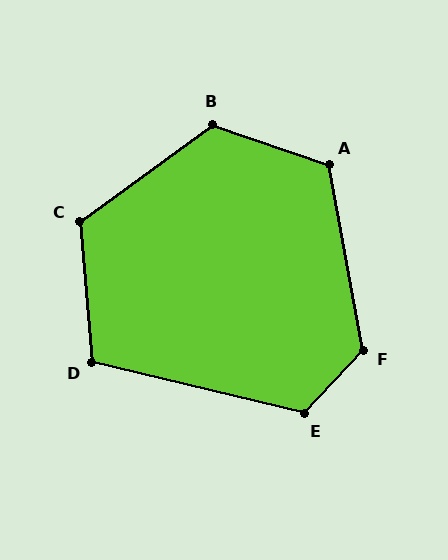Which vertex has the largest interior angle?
F, at approximately 127 degrees.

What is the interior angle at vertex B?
Approximately 125 degrees (obtuse).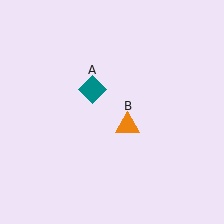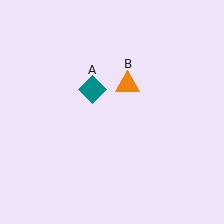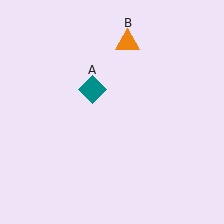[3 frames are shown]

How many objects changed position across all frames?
1 object changed position: orange triangle (object B).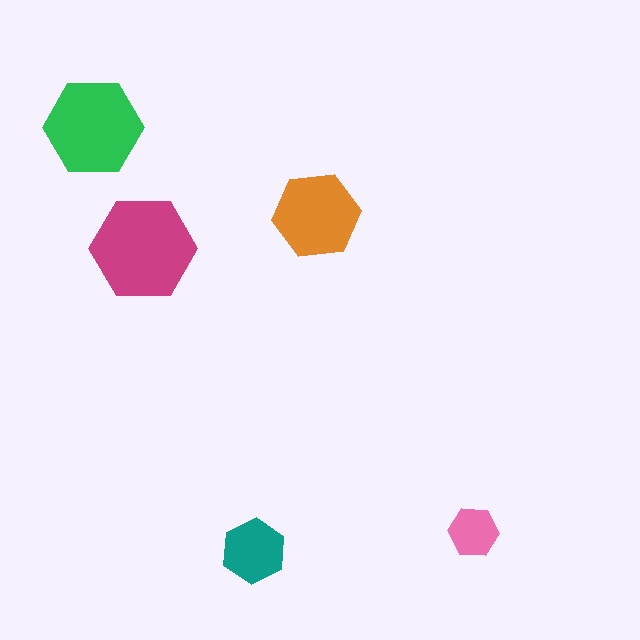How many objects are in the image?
There are 5 objects in the image.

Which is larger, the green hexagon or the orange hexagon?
The green one.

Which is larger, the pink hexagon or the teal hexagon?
The teal one.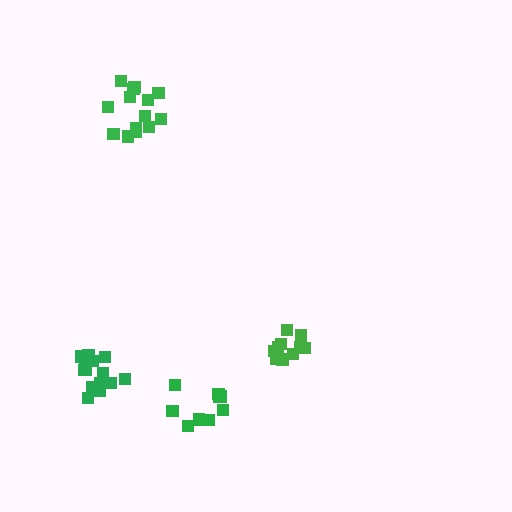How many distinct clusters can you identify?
There are 4 distinct clusters.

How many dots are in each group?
Group 1: 9 dots, Group 2: 10 dots, Group 3: 15 dots, Group 4: 14 dots (48 total).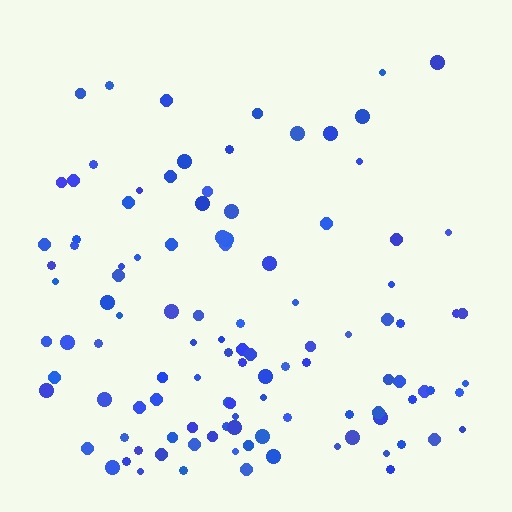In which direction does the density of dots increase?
From top to bottom, with the bottom side densest.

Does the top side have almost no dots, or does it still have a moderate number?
Still a moderate number, just noticeably fewer than the bottom.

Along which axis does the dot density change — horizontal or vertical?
Vertical.